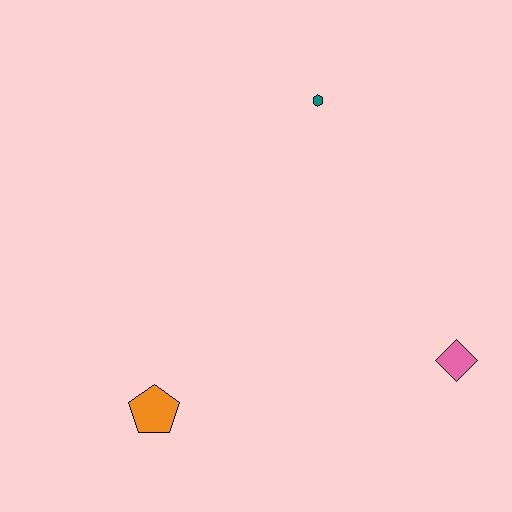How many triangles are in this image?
There are no triangles.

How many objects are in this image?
There are 3 objects.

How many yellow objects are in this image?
There are no yellow objects.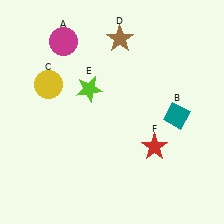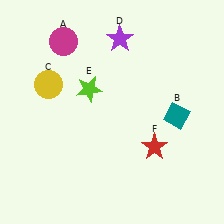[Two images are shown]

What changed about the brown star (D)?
In Image 1, D is brown. In Image 2, it changed to purple.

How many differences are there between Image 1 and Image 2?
There is 1 difference between the two images.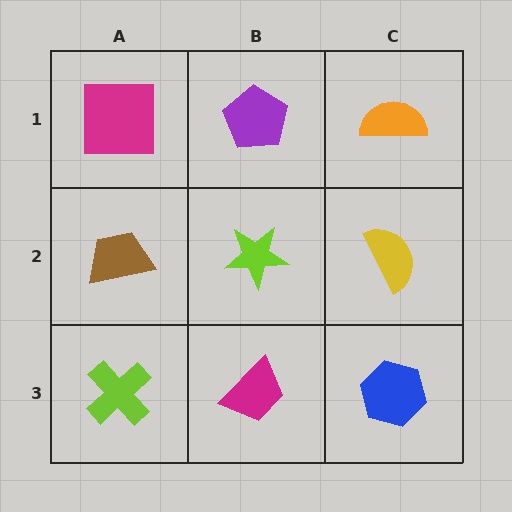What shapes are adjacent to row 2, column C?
An orange semicircle (row 1, column C), a blue hexagon (row 3, column C), a lime star (row 2, column B).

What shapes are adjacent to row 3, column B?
A lime star (row 2, column B), a lime cross (row 3, column A), a blue hexagon (row 3, column C).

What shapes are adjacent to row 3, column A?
A brown trapezoid (row 2, column A), a magenta trapezoid (row 3, column B).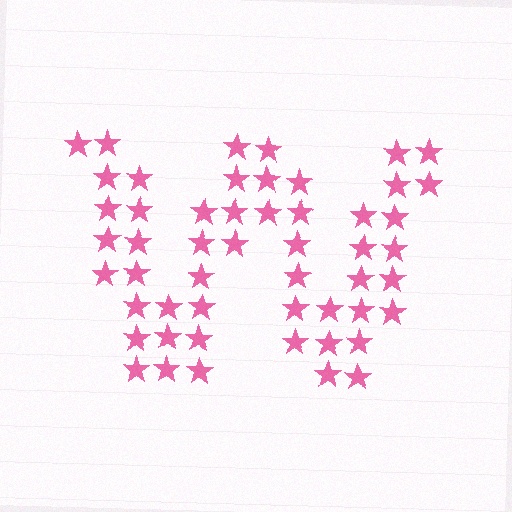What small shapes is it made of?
It is made of small stars.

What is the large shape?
The large shape is the letter W.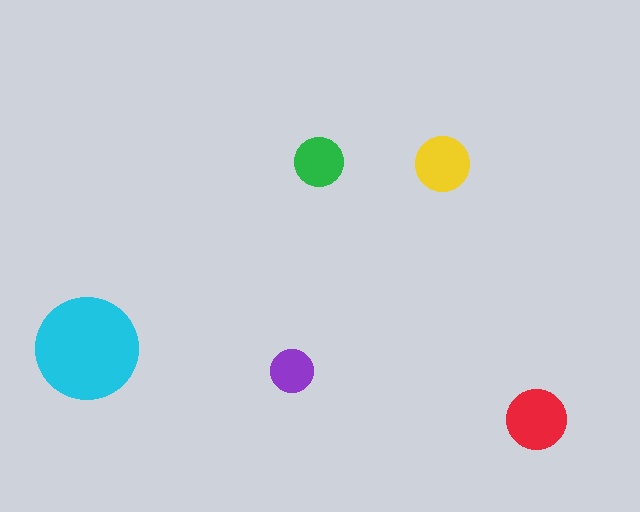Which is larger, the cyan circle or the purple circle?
The cyan one.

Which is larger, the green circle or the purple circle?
The green one.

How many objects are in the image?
There are 5 objects in the image.